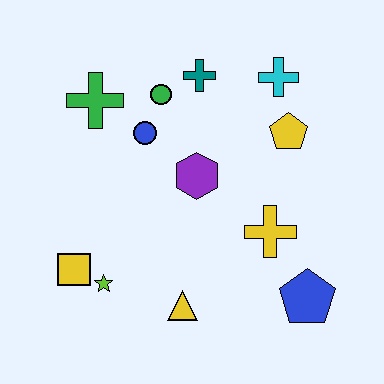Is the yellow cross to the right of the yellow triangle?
Yes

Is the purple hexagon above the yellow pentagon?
No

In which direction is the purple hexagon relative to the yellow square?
The purple hexagon is to the right of the yellow square.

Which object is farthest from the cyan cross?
The yellow square is farthest from the cyan cross.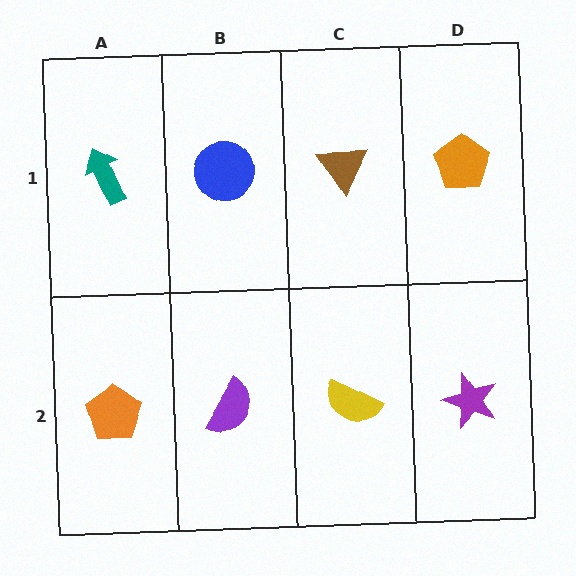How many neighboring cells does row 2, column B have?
3.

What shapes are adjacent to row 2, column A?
A teal arrow (row 1, column A), a purple semicircle (row 2, column B).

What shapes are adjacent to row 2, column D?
An orange pentagon (row 1, column D), a yellow semicircle (row 2, column C).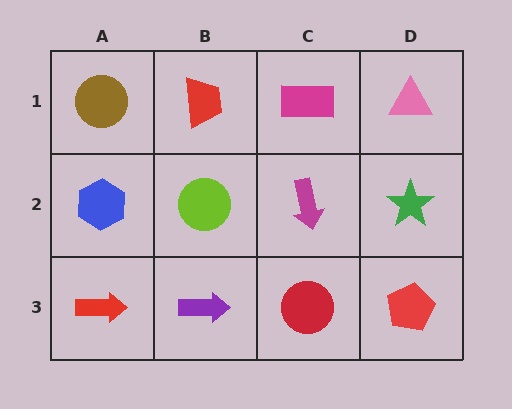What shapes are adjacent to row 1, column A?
A blue hexagon (row 2, column A), a red trapezoid (row 1, column B).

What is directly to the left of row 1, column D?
A magenta rectangle.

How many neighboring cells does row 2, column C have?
4.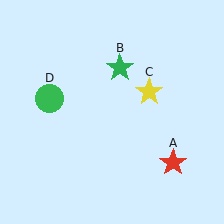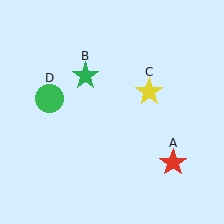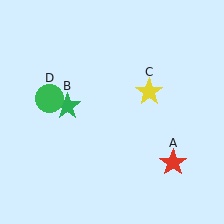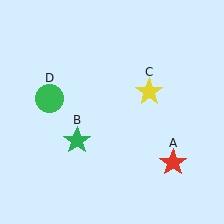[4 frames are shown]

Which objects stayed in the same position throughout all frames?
Red star (object A) and yellow star (object C) and green circle (object D) remained stationary.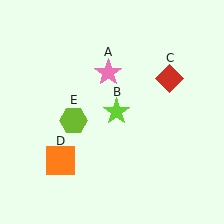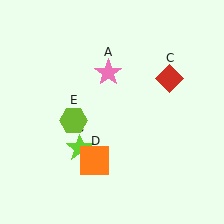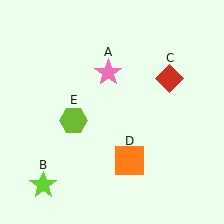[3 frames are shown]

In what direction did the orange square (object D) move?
The orange square (object D) moved right.